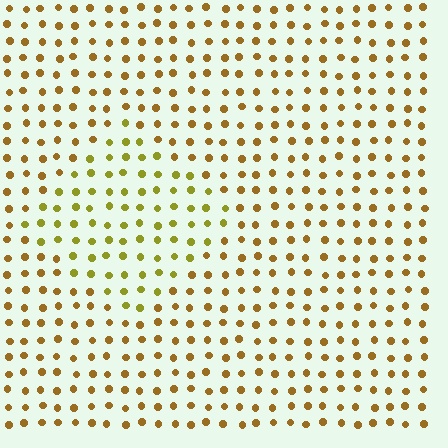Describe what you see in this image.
The image is filled with small brown elements in a uniform arrangement. A diamond-shaped region is visible where the elements are tinted to a slightly different hue, forming a subtle color boundary.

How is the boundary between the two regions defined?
The boundary is defined purely by a slight shift in hue (about 28 degrees). Spacing, size, and orientation are identical on both sides.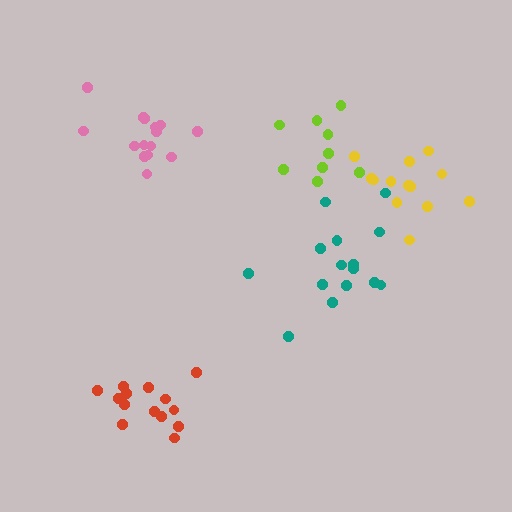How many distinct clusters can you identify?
There are 5 distinct clusters.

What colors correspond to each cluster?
The clusters are colored: yellow, lime, red, teal, pink.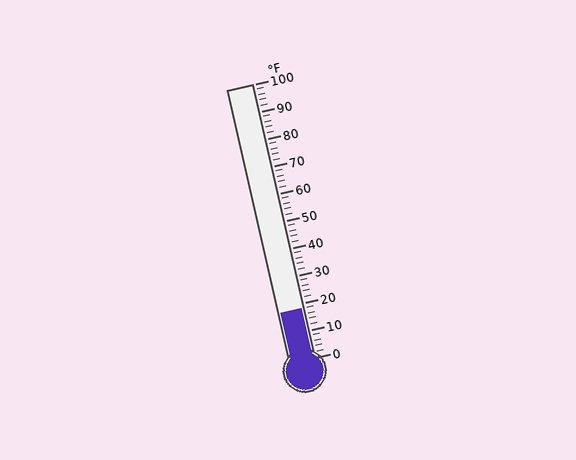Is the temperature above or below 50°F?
The temperature is below 50°F.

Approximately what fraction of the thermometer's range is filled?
The thermometer is filled to approximately 20% of its range.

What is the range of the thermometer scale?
The thermometer scale ranges from 0°F to 100°F.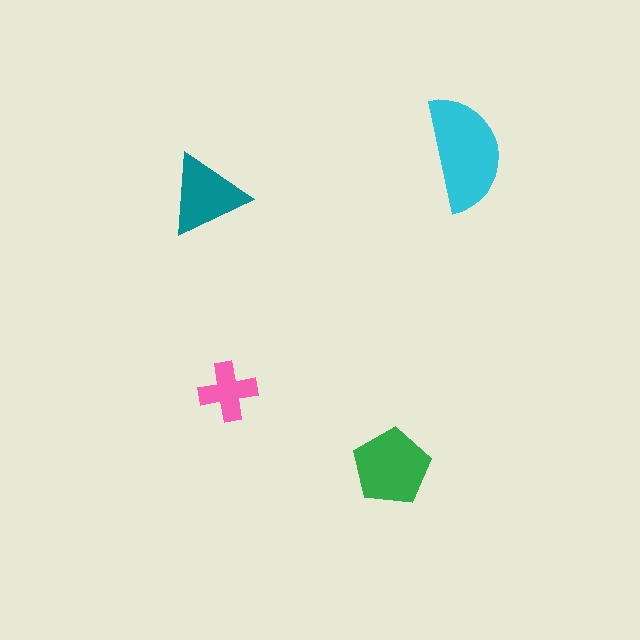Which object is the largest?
The cyan semicircle.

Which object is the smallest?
The pink cross.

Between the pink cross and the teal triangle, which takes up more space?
The teal triangle.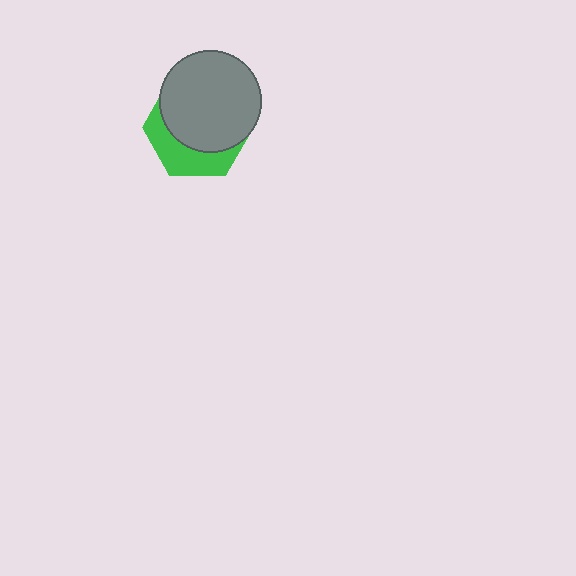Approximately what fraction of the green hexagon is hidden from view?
Roughly 66% of the green hexagon is hidden behind the gray circle.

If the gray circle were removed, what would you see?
You would see the complete green hexagon.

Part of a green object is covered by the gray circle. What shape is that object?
It is a hexagon.